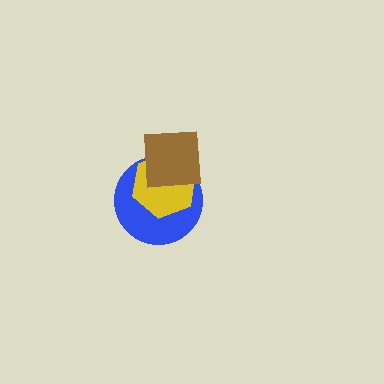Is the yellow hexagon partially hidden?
Yes, it is partially covered by another shape.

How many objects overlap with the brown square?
2 objects overlap with the brown square.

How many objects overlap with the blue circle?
2 objects overlap with the blue circle.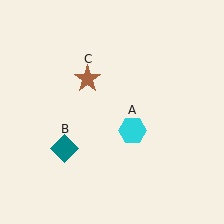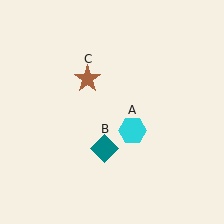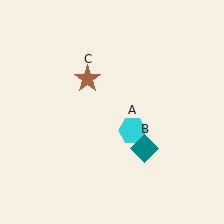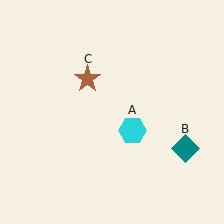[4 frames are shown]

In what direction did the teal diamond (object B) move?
The teal diamond (object B) moved right.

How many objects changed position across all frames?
1 object changed position: teal diamond (object B).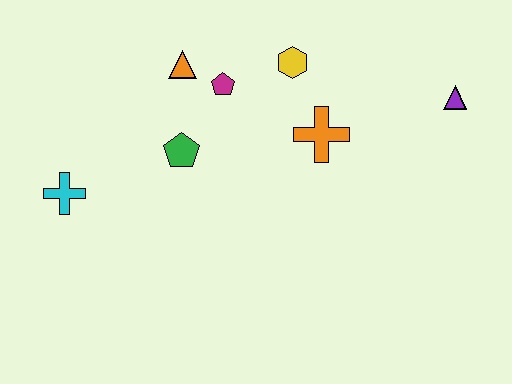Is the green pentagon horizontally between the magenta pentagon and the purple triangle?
No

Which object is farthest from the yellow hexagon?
The cyan cross is farthest from the yellow hexagon.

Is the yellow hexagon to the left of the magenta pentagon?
No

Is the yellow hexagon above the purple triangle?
Yes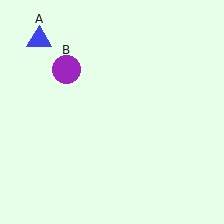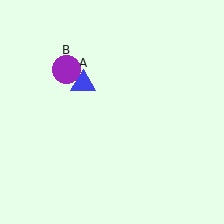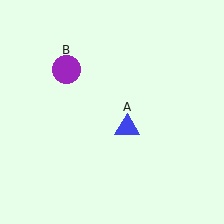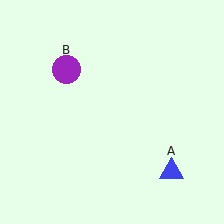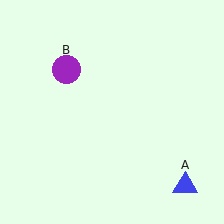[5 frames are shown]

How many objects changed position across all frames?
1 object changed position: blue triangle (object A).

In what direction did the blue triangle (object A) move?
The blue triangle (object A) moved down and to the right.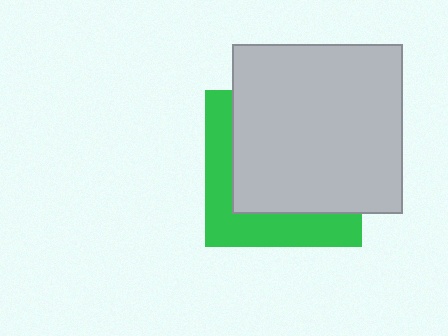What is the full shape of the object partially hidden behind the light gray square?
The partially hidden object is a green square.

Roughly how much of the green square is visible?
A small part of it is visible (roughly 35%).